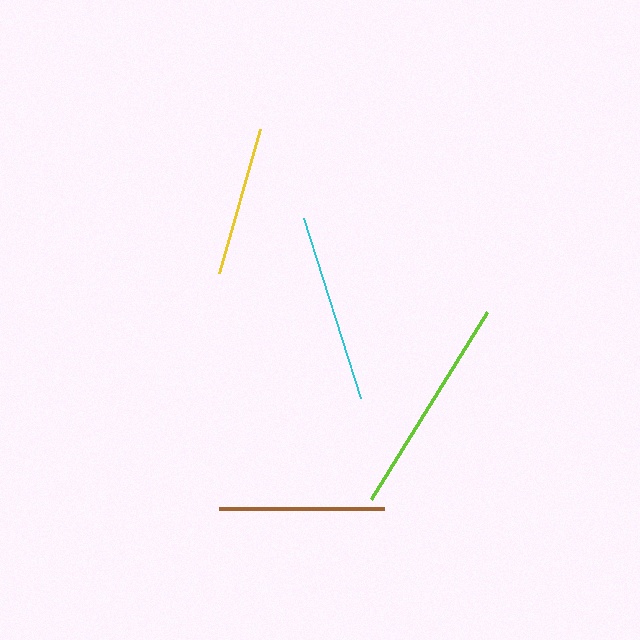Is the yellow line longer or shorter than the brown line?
The brown line is longer than the yellow line.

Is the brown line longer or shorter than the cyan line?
The cyan line is longer than the brown line.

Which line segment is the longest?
The lime line is the longest at approximately 220 pixels.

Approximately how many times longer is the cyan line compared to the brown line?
The cyan line is approximately 1.1 times the length of the brown line.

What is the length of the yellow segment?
The yellow segment is approximately 150 pixels long.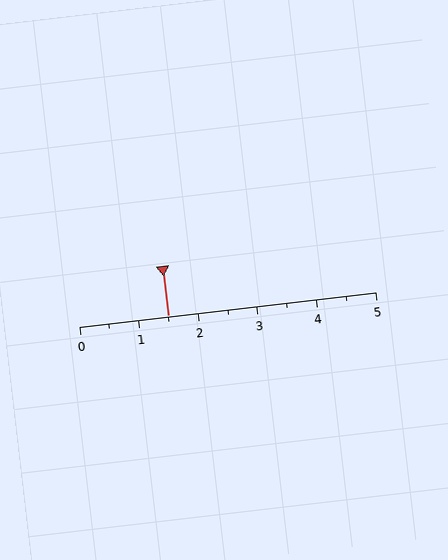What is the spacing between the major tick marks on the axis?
The major ticks are spaced 1 apart.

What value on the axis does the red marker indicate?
The marker indicates approximately 1.5.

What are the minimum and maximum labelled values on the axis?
The axis runs from 0 to 5.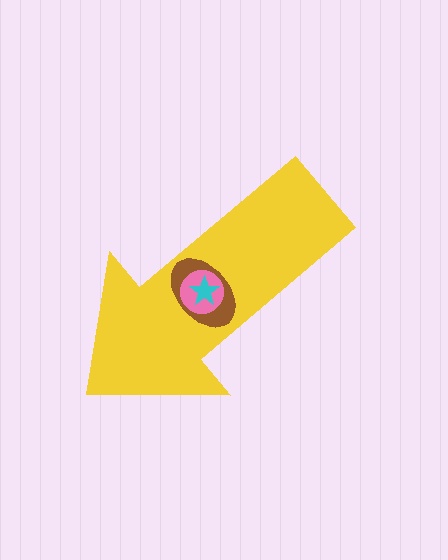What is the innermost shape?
The cyan star.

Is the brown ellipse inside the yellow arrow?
Yes.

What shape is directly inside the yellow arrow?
The brown ellipse.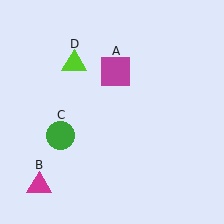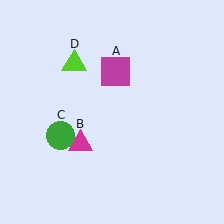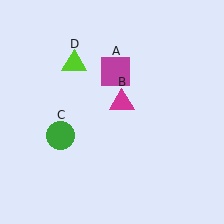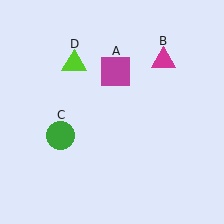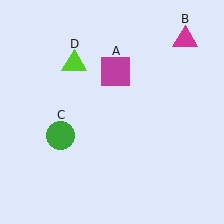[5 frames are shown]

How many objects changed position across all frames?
1 object changed position: magenta triangle (object B).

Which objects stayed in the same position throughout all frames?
Magenta square (object A) and green circle (object C) and lime triangle (object D) remained stationary.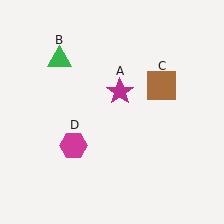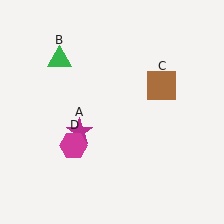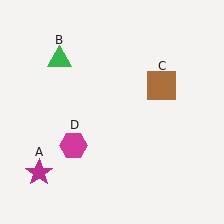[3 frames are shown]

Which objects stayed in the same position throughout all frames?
Green triangle (object B) and brown square (object C) and magenta hexagon (object D) remained stationary.